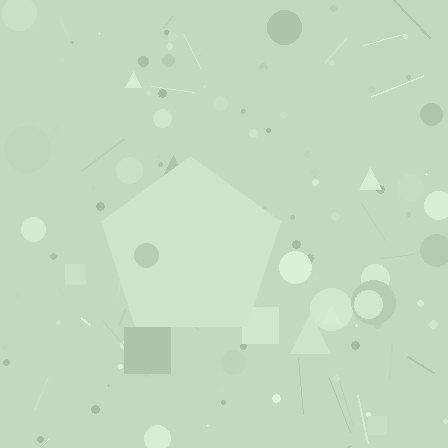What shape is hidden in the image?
A pentagon is hidden in the image.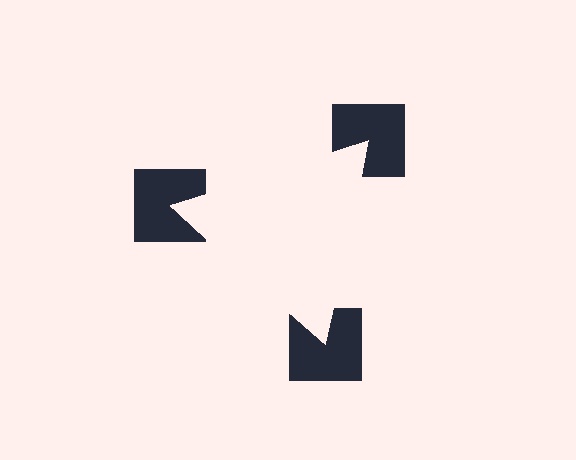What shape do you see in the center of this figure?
An illusory triangle — its edges are inferred from the aligned wedge cuts in the notched squares, not physically drawn.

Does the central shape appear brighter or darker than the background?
It typically appears slightly brighter than the background, even though no actual brightness change is drawn.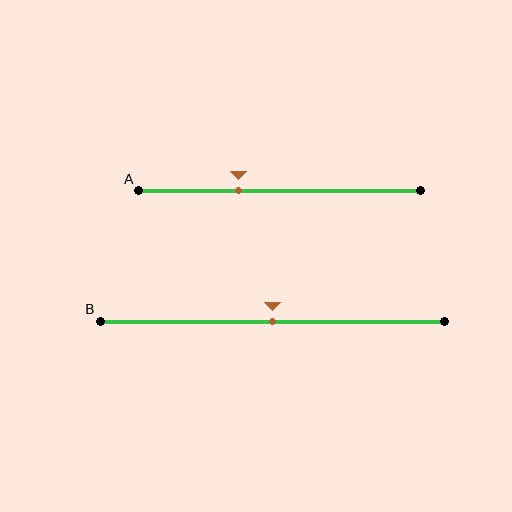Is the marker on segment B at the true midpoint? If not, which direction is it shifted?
Yes, the marker on segment B is at the true midpoint.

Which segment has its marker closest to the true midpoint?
Segment B has its marker closest to the true midpoint.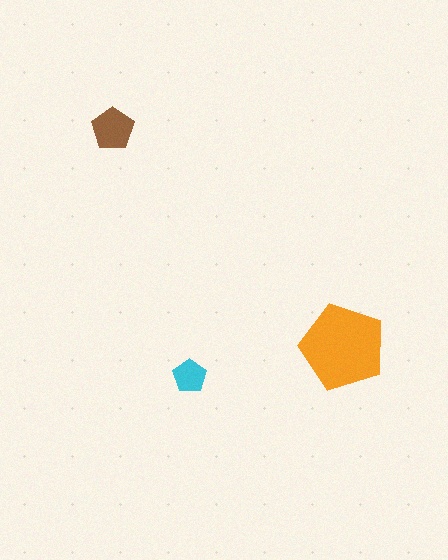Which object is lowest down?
The cyan pentagon is bottommost.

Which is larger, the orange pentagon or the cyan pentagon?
The orange one.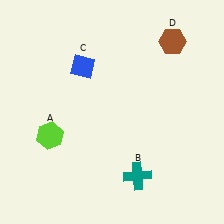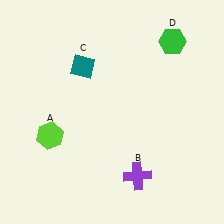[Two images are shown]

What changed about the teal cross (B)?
In Image 1, B is teal. In Image 2, it changed to purple.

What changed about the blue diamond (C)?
In Image 1, C is blue. In Image 2, it changed to teal.